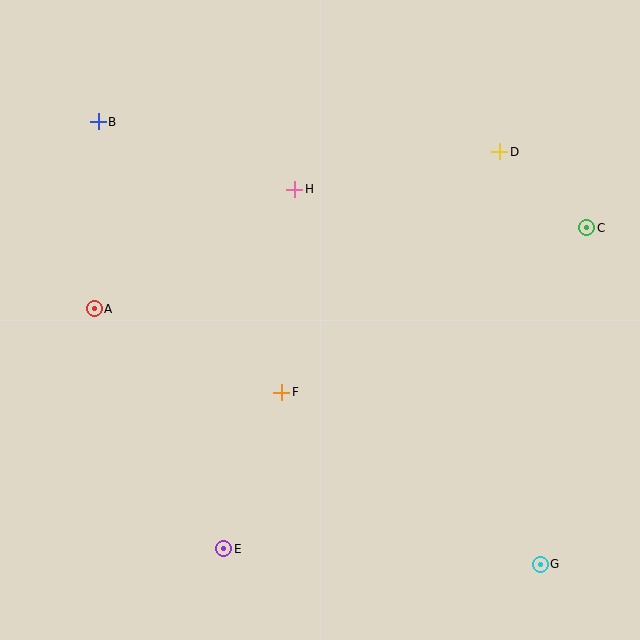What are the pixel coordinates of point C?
Point C is at (587, 228).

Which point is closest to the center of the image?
Point F at (282, 392) is closest to the center.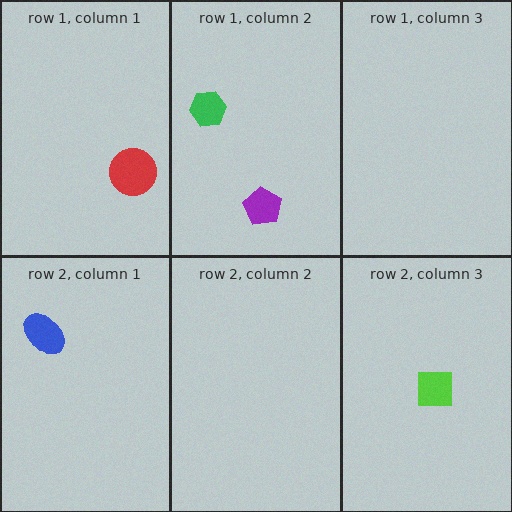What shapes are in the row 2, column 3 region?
The lime square.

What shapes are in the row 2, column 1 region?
The blue ellipse.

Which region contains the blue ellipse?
The row 2, column 1 region.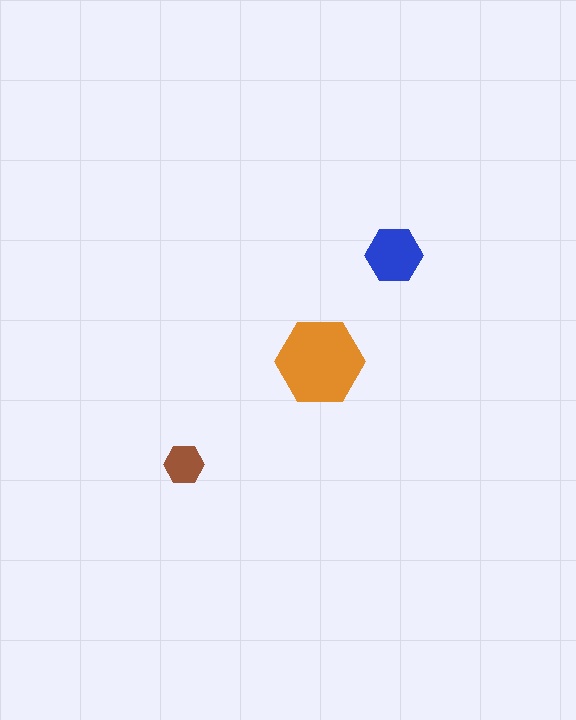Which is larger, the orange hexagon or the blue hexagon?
The orange one.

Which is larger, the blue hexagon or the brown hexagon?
The blue one.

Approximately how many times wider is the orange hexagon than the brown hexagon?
About 2 times wider.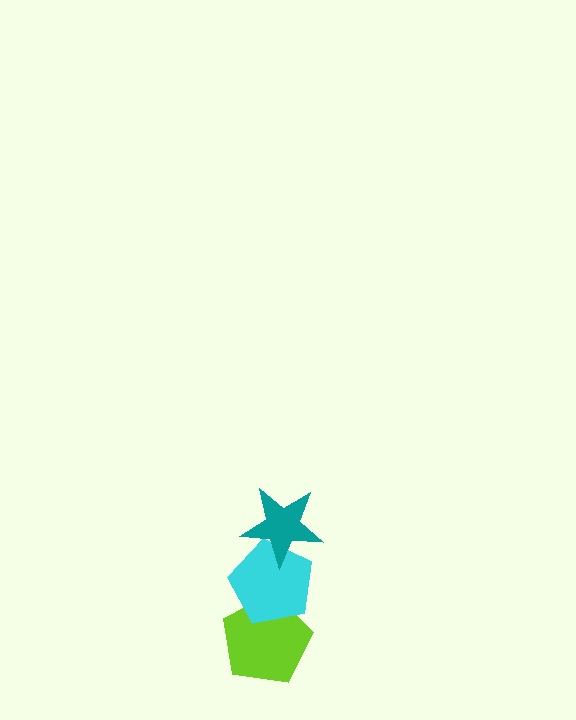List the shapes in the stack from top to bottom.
From top to bottom: the teal star, the cyan pentagon, the lime pentagon.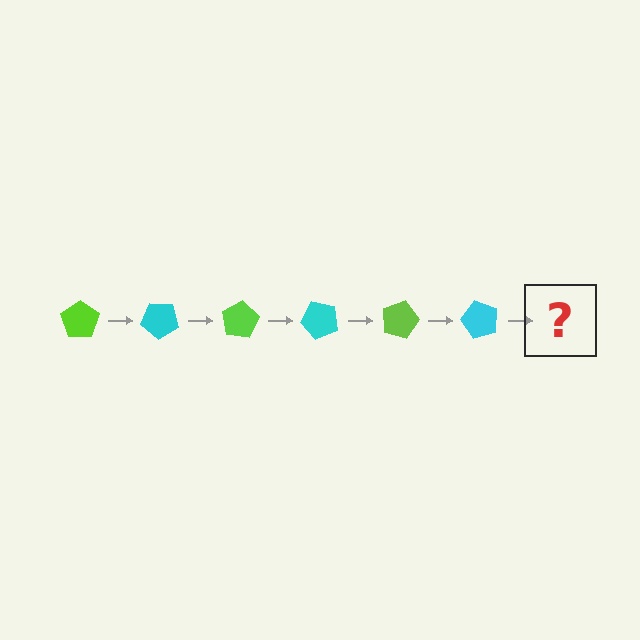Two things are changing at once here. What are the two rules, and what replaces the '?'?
The two rules are that it rotates 40 degrees each step and the color cycles through lime and cyan. The '?' should be a lime pentagon, rotated 240 degrees from the start.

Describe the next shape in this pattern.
It should be a lime pentagon, rotated 240 degrees from the start.